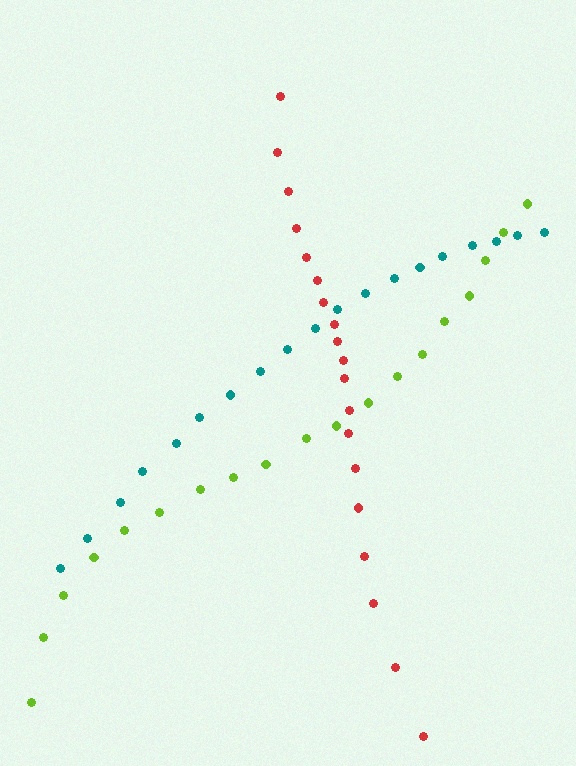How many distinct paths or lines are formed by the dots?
There are 3 distinct paths.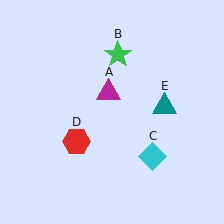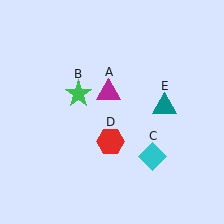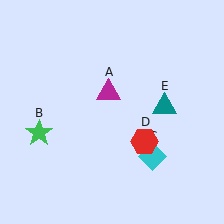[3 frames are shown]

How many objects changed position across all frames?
2 objects changed position: green star (object B), red hexagon (object D).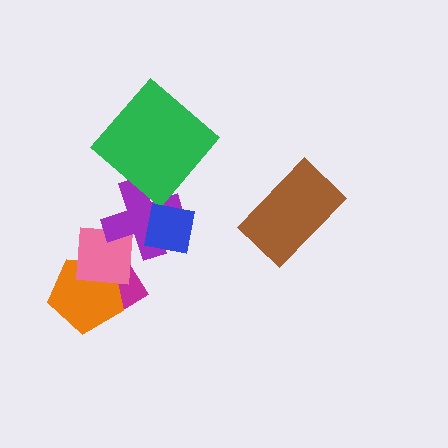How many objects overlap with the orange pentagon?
2 objects overlap with the orange pentagon.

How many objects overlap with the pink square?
3 objects overlap with the pink square.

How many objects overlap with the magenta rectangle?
2 objects overlap with the magenta rectangle.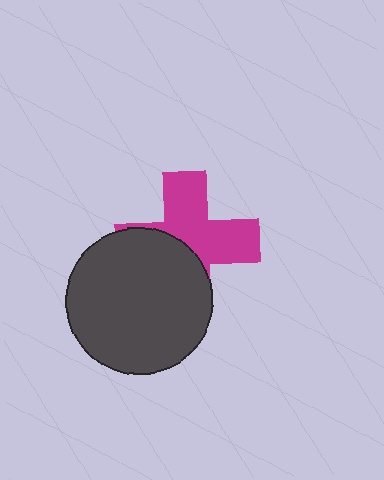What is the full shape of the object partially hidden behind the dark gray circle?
The partially hidden object is a magenta cross.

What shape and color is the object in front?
The object in front is a dark gray circle.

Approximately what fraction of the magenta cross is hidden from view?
Roughly 46% of the magenta cross is hidden behind the dark gray circle.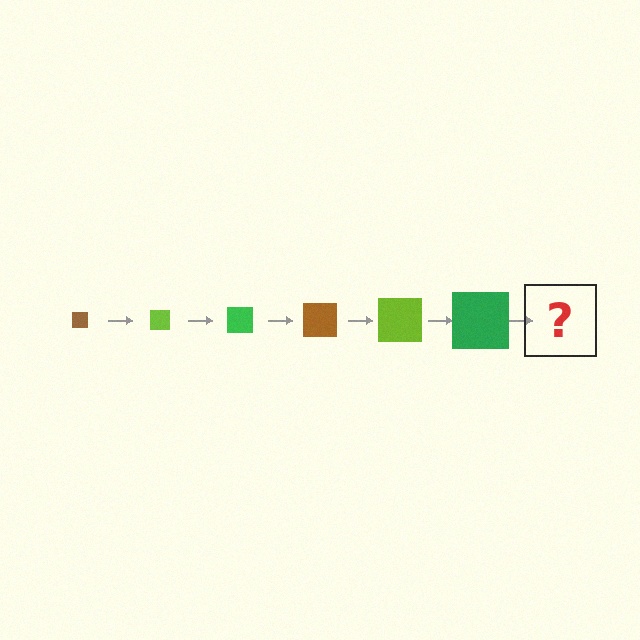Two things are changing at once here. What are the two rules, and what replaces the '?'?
The two rules are that the square grows larger each step and the color cycles through brown, lime, and green. The '?' should be a brown square, larger than the previous one.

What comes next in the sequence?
The next element should be a brown square, larger than the previous one.